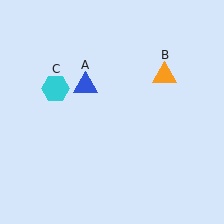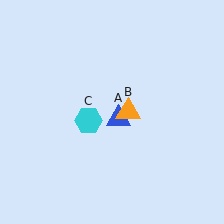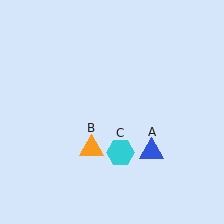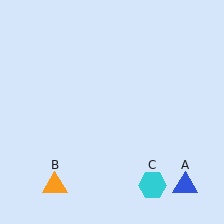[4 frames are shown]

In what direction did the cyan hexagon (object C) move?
The cyan hexagon (object C) moved down and to the right.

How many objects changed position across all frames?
3 objects changed position: blue triangle (object A), orange triangle (object B), cyan hexagon (object C).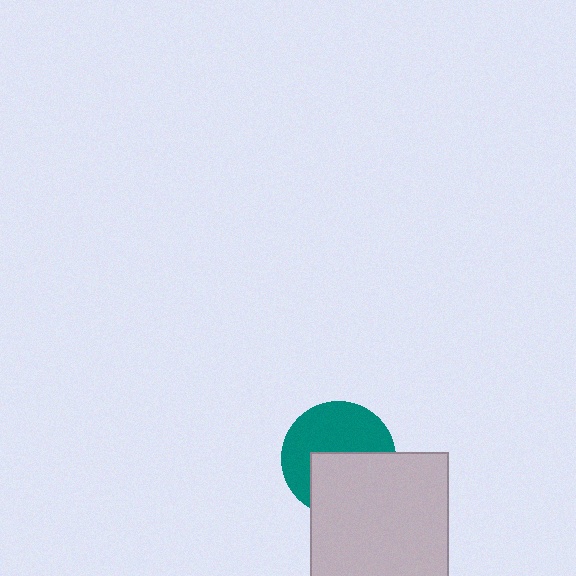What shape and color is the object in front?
The object in front is a light gray rectangle.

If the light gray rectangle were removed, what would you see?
You would see the complete teal circle.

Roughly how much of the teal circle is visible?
About half of it is visible (roughly 54%).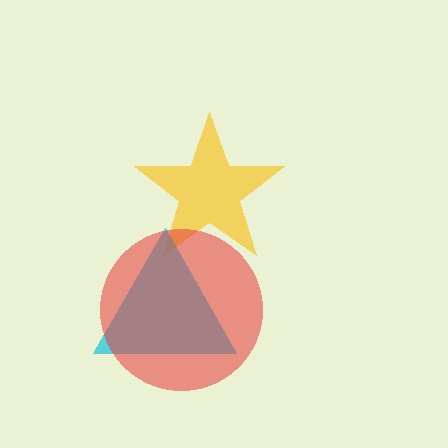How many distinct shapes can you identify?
There are 3 distinct shapes: a yellow star, a cyan triangle, a red circle.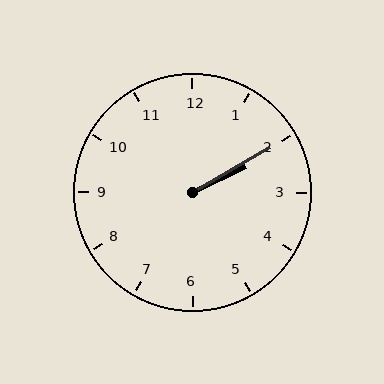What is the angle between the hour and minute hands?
Approximately 5 degrees.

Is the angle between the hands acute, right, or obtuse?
It is acute.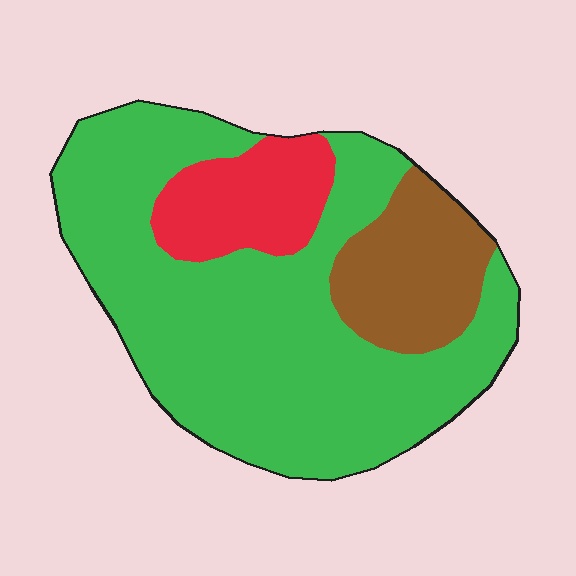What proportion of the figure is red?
Red covers about 15% of the figure.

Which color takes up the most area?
Green, at roughly 70%.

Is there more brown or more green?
Green.